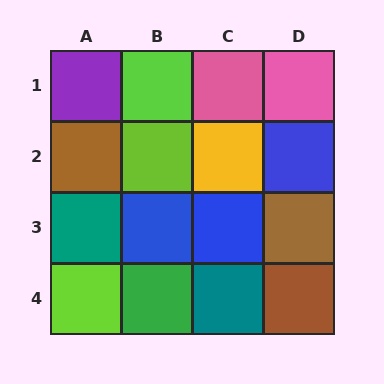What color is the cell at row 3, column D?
Brown.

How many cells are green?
1 cell is green.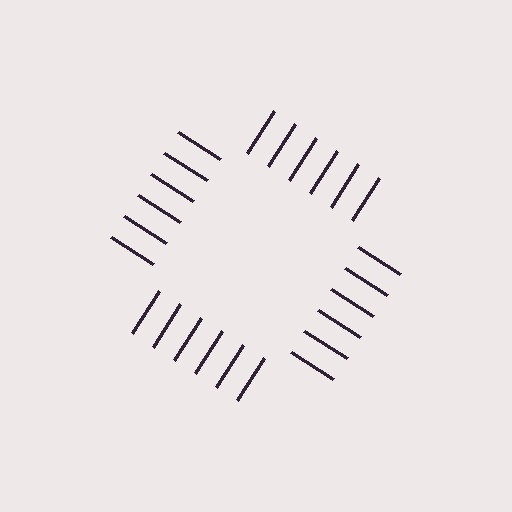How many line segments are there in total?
24 — 6 along each of the 4 edges.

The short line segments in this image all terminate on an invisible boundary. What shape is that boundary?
An illusory square — the line segments terminate on its edges but no continuous stroke is drawn.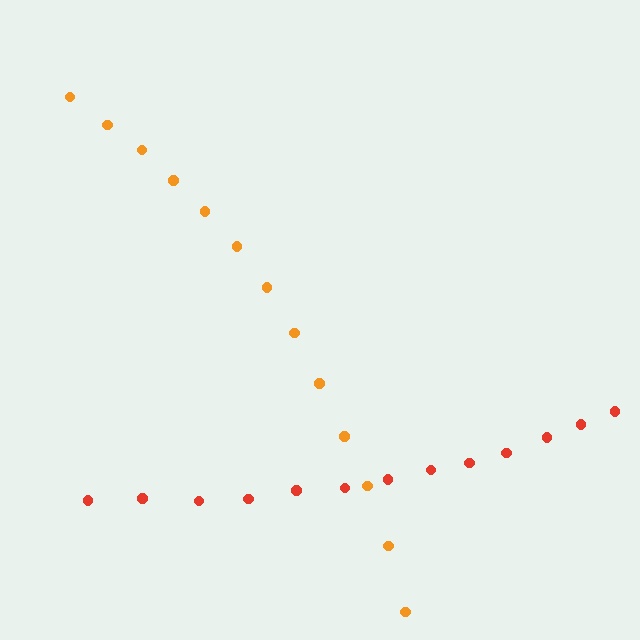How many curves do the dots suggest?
There are 2 distinct paths.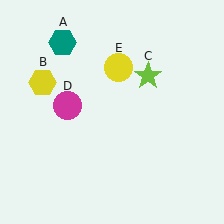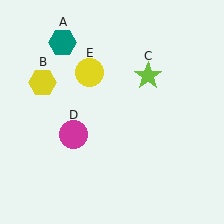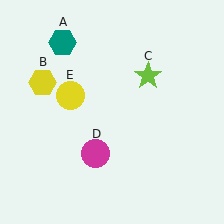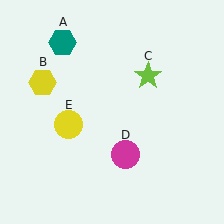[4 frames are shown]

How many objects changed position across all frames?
2 objects changed position: magenta circle (object D), yellow circle (object E).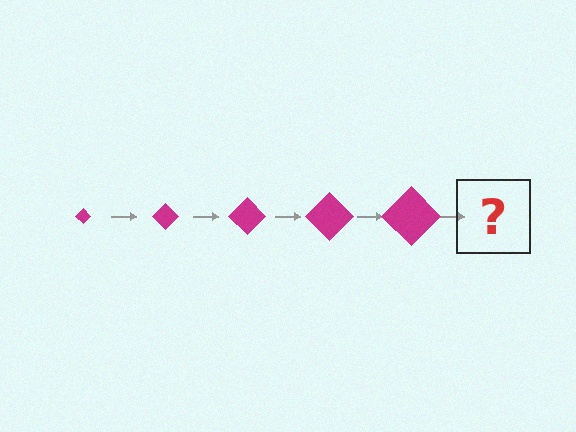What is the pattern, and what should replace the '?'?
The pattern is that the diamond gets progressively larger each step. The '?' should be a magenta diamond, larger than the previous one.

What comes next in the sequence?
The next element should be a magenta diamond, larger than the previous one.